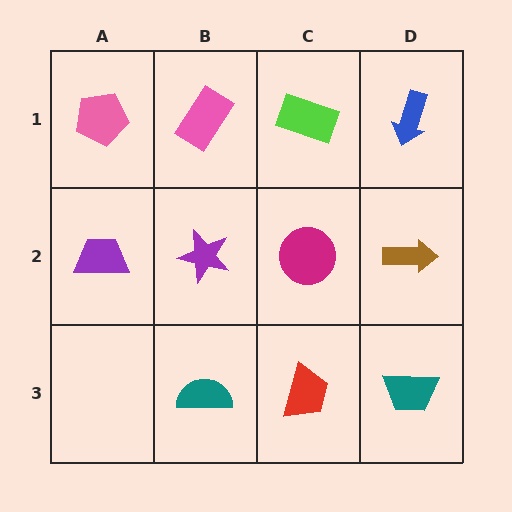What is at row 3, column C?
A red trapezoid.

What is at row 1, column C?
A lime rectangle.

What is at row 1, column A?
A pink pentagon.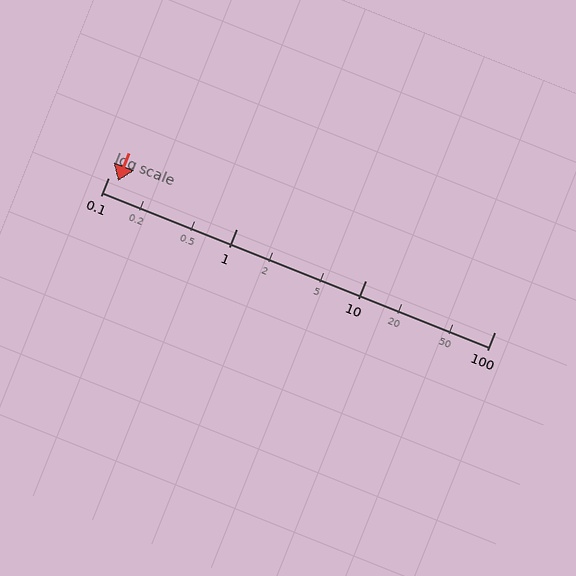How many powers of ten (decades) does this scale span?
The scale spans 3 decades, from 0.1 to 100.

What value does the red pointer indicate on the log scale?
The pointer indicates approximately 0.12.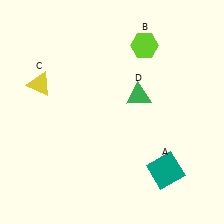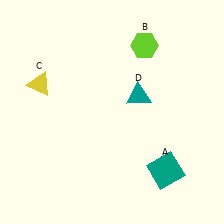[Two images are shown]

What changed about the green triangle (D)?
In Image 1, D is green. In Image 2, it changed to teal.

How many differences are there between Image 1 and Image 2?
There is 1 difference between the two images.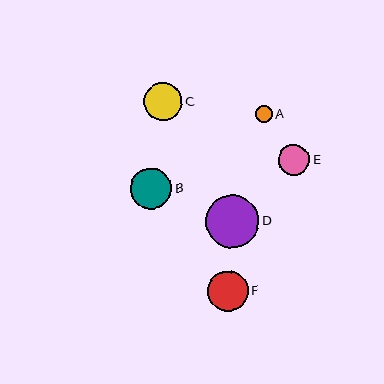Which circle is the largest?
Circle D is the largest with a size of approximately 53 pixels.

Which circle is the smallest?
Circle A is the smallest with a size of approximately 17 pixels.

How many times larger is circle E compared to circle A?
Circle E is approximately 1.8 times the size of circle A.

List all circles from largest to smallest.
From largest to smallest: D, B, F, C, E, A.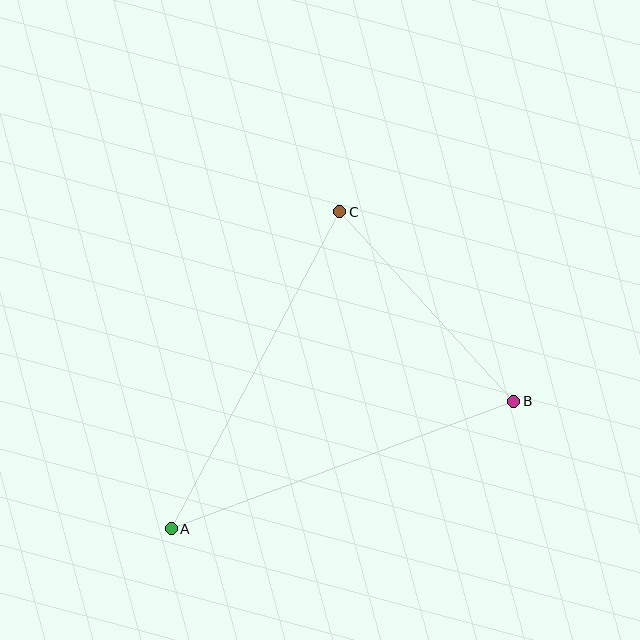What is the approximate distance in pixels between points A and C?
The distance between A and C is approximately 359 pixels.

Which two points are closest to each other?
Points B and C are closest to each other.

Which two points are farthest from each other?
Points A and B are farthest from each other.